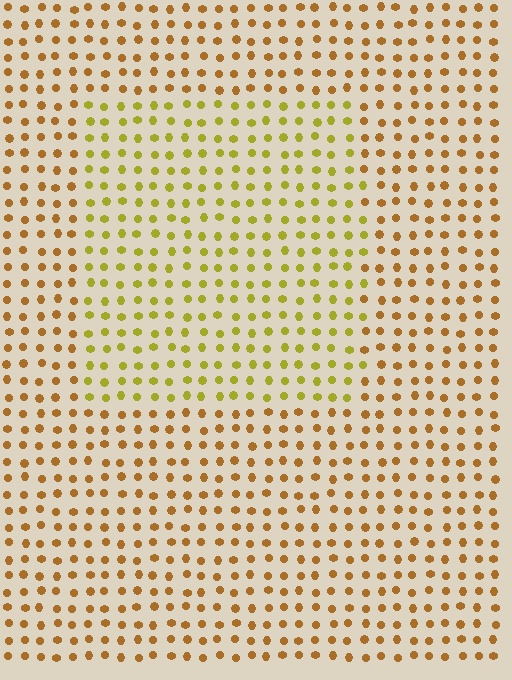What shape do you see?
I see a rectangle.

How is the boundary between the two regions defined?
The boundary is defined purely by a slight shift in hue (about 31 degrees). Spacing, size, and orientation are identical on both sides.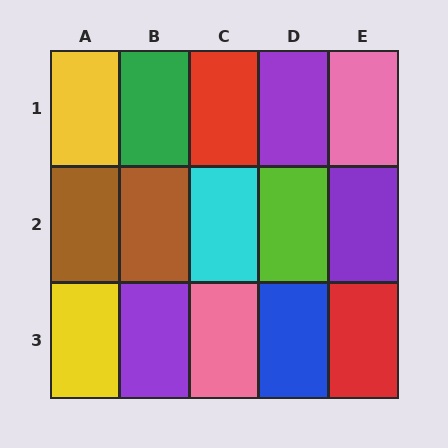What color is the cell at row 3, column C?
Pink.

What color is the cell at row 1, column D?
Purple.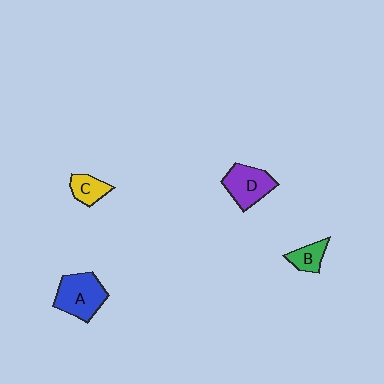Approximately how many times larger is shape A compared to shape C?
Approximately 2.0 times.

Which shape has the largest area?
Shape A (blue).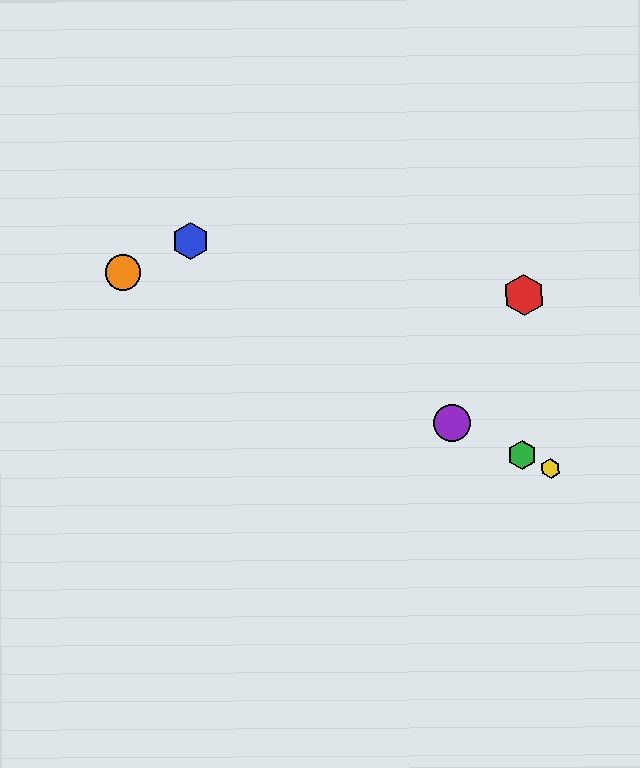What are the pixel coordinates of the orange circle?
The orange circle is at (123, 273).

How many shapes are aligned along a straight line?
4 shapes (the green hexagon, the yellow hexagon, the purple circle, the orange circle) are aligned along a straight line.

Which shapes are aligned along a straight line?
The green hexagon, the yellow hexagon, the purple circle, the orange circle are aligned along a straight line.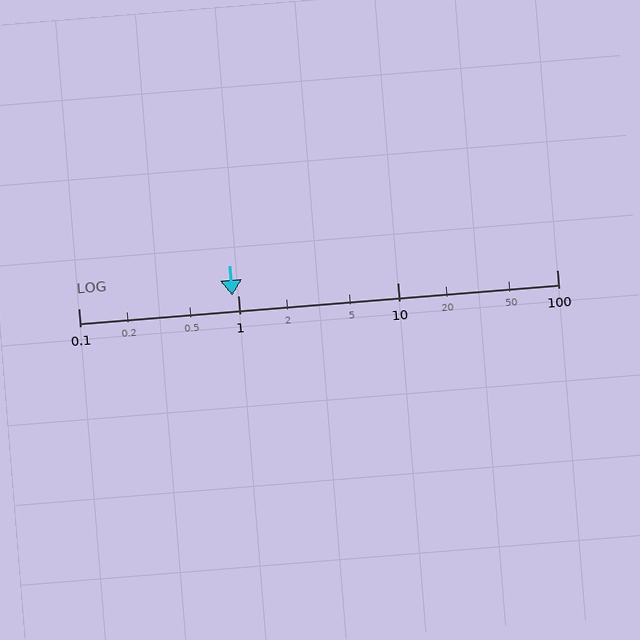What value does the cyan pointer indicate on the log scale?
The pointer indicates approximately 0.93.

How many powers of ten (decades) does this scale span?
The scale spans 3 decades, from 0.1 to 100.